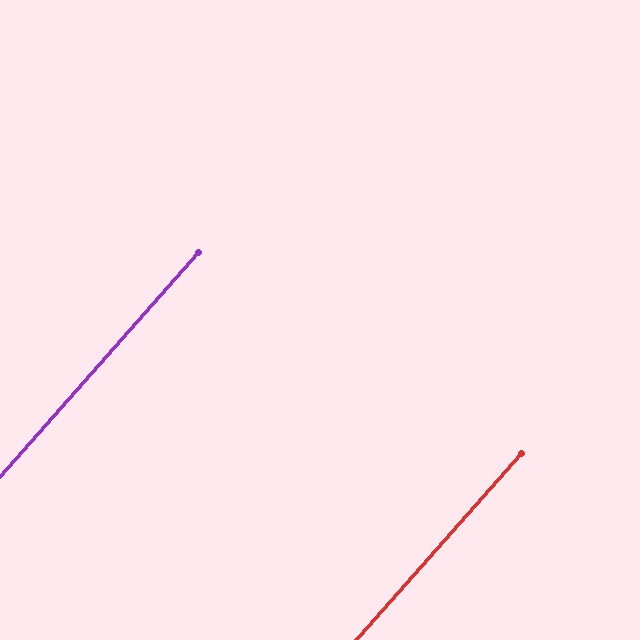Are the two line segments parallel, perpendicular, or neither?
Parallel — their directions differ by only 0.0°.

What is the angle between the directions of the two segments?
Approximately 0 degrees.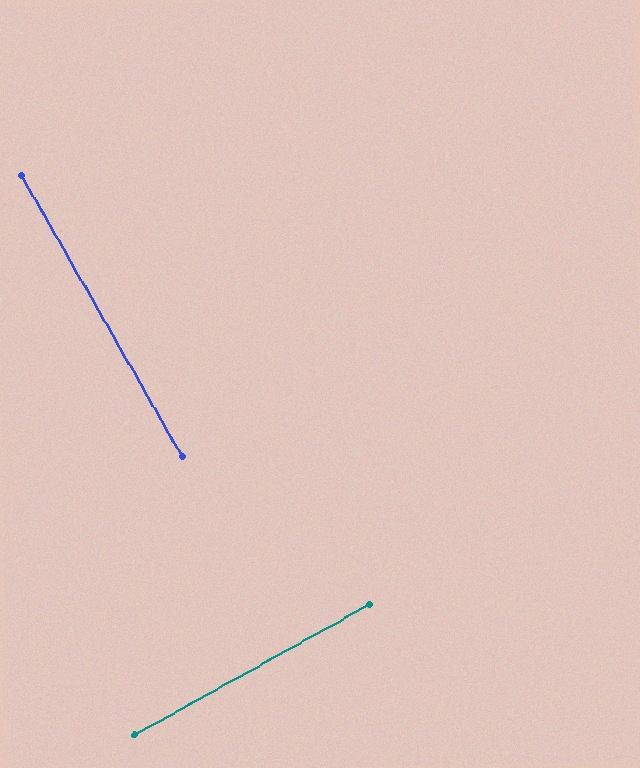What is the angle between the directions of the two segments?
Approximately 89 degrees.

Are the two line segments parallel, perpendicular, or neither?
Perpendicular — they meet at approximately 89°.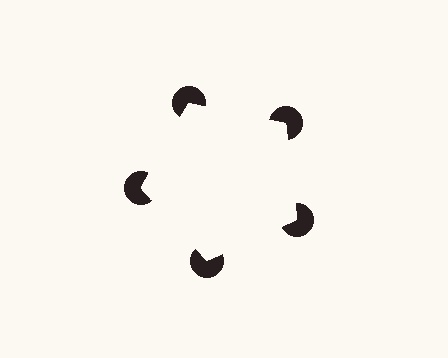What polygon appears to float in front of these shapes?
An illusory pentagon — its edges are inferred from the aligned wedge cuts in the pac-man discs, not physically drawn.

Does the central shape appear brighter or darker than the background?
It typically appears slightly brighter than the background, even though no actual brightness change is drawn.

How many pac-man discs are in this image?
There are 5 — one at each vertex of the illusory pentagon.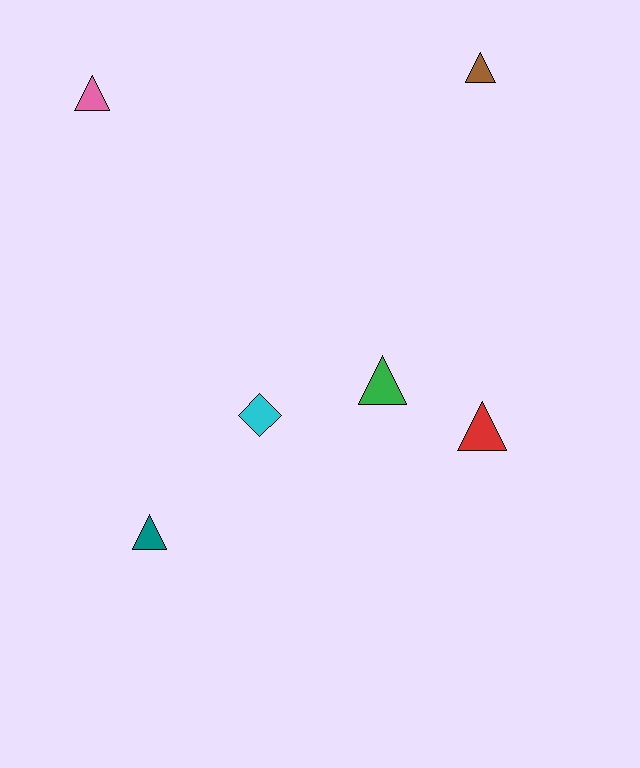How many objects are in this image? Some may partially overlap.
There are 6 objects.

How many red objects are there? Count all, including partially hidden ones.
There is 1 red object.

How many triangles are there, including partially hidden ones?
There are 5 triangles.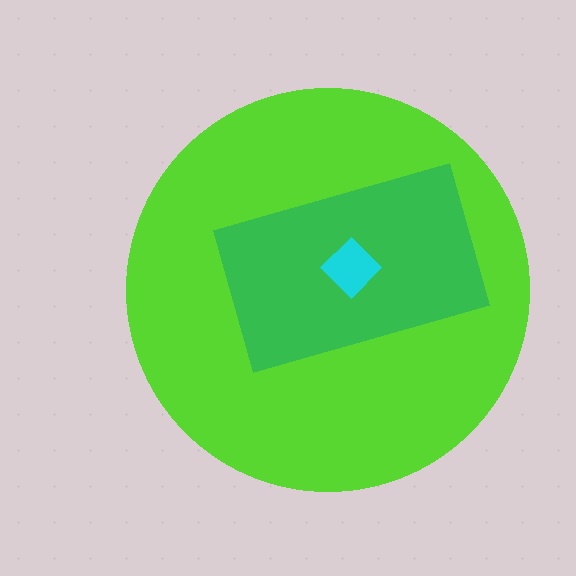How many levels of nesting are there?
3.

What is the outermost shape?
The lime circle.